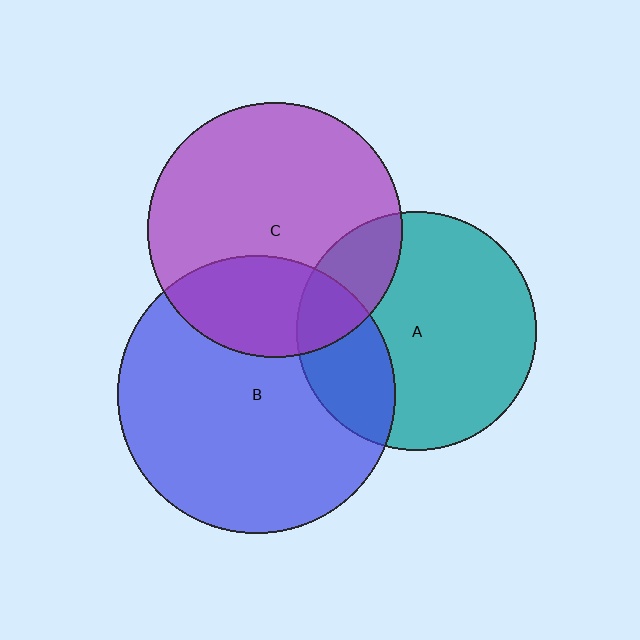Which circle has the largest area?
Circle B (blue).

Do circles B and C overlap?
Yes.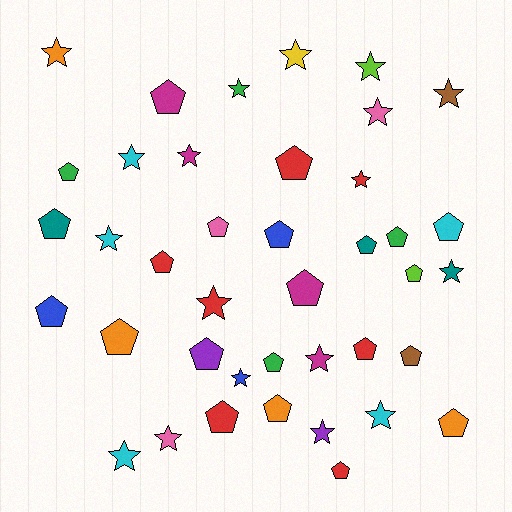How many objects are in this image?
There are 40 objects.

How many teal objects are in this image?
There are 3 teal objects.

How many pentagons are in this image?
There are 22 pentagons.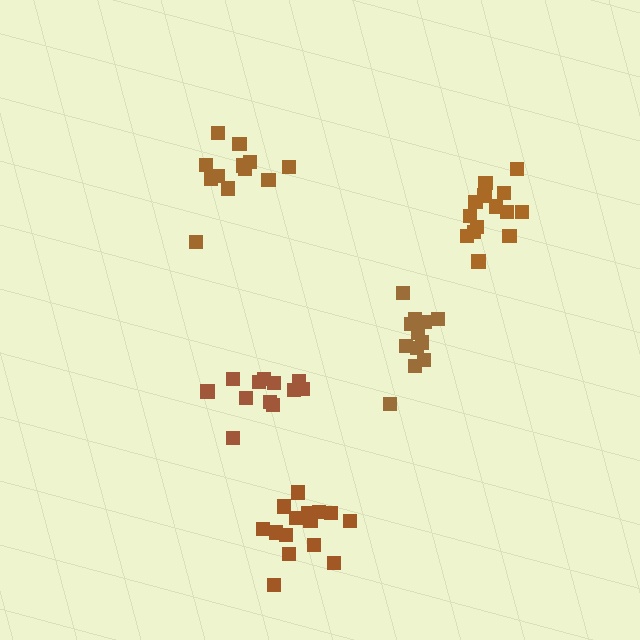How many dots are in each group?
Group 1: 15 dots, Group 2: 12 dots, Group 3: 12 dots, Group 4: 15 dots, Group 5: 12 dots (66 total).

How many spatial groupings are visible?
There are 5 spatial groupings.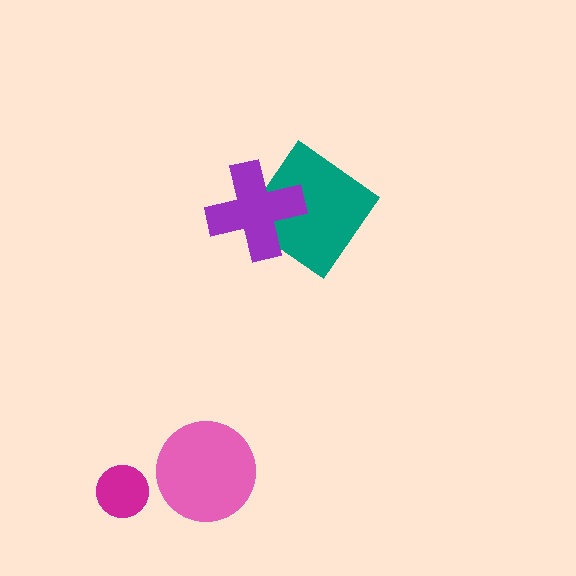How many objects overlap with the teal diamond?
1 object overlaps with the teal diamond.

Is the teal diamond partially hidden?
Yes, it is partially covered by another shape.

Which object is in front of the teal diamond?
The purple cross is in front of the teal diamond.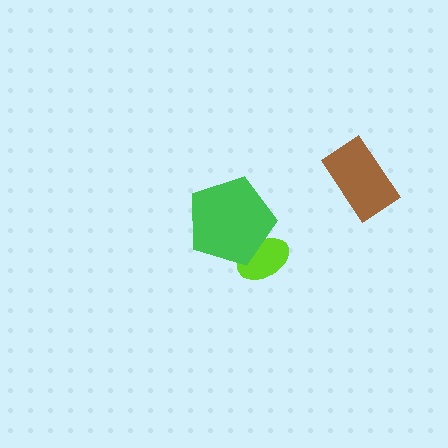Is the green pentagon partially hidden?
No, no other shape covers it.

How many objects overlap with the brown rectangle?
0 objects overlap with the brown rectangle.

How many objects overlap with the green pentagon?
1 object overlaps with the green pentagon.